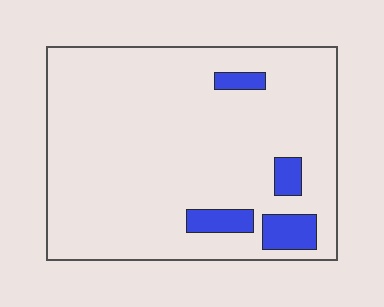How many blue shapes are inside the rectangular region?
4.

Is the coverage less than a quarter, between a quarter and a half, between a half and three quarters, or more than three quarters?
Less than a quarter.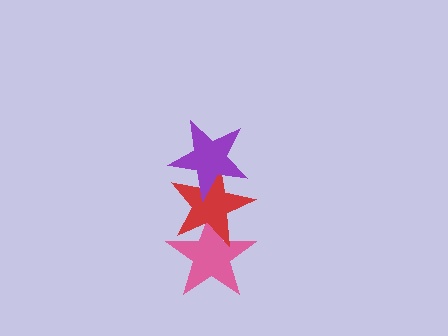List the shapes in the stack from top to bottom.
From top to bottom: the purple star, the red star, the pink star.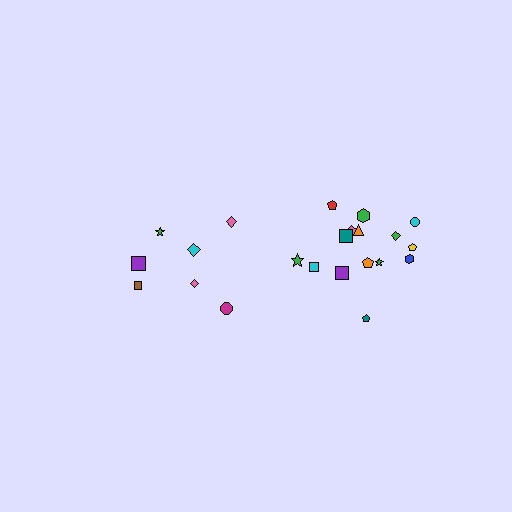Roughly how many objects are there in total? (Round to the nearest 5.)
Roughly 20 objects in total.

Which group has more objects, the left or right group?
The right group.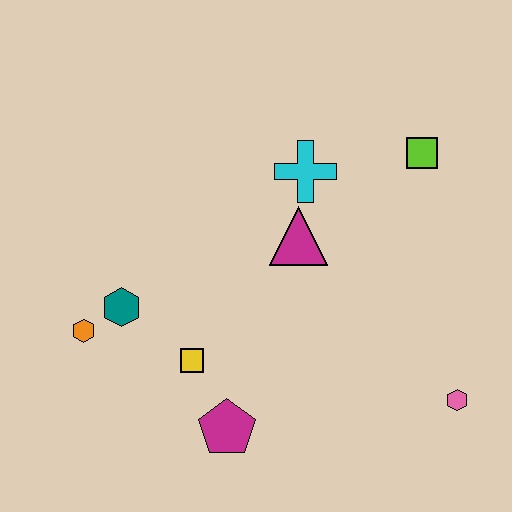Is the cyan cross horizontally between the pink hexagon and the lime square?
No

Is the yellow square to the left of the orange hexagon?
No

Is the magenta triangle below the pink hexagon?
No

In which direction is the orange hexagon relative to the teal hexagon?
The orange hexagon is to the left of the teal hexagon.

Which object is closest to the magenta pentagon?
The yellow square is closest to the magenta pentagon.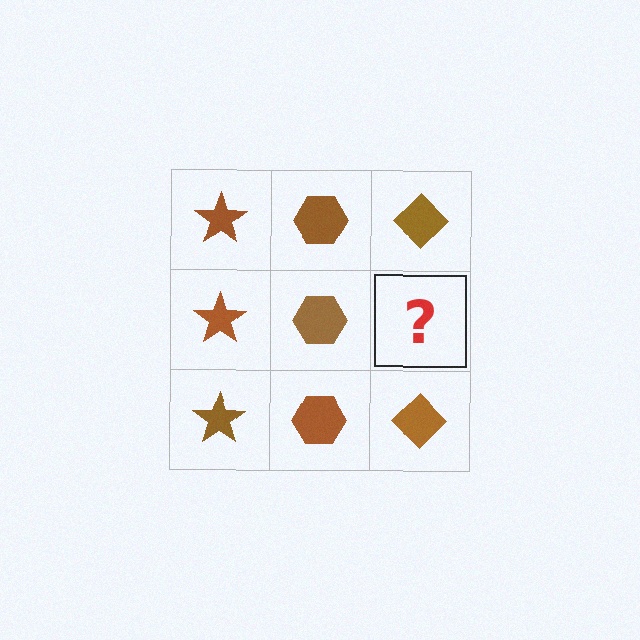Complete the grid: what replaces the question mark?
The question mark should be replaced with a brown diamond.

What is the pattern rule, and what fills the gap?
The rule is that each column has a consistent shape. The gap should be filled with a brown diamond.